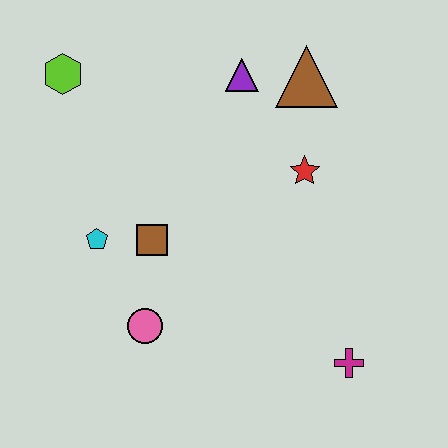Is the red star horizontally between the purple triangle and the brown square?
No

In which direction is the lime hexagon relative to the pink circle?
The lime hexagon is above the pink circle.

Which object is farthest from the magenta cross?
The lime hexagon is farthest from the magenta cross.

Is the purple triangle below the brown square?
No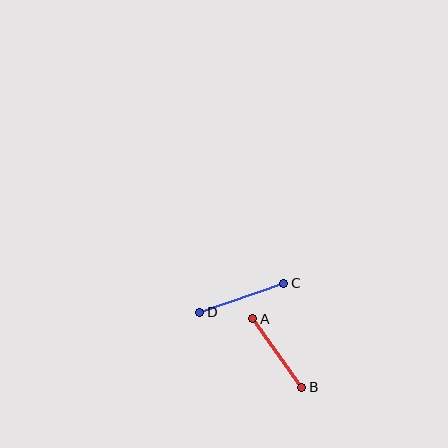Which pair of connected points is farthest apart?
Points C and D are farthest apart.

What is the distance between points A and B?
The distance is approximately 84 pixels.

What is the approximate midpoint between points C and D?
The midpoint is at approximately (242, 298) pixels.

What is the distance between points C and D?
The distance is approximately 89 pixels.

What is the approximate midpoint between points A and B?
The midpoint is at approximately (277, 353) pixels.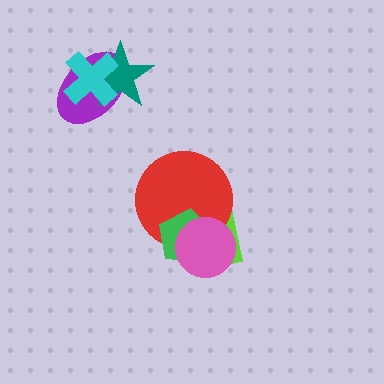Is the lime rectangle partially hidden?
Yes, it is partially covered by another shape.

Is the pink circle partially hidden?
No, no other shape covers it.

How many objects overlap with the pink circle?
3 objects overlap with the pink circle.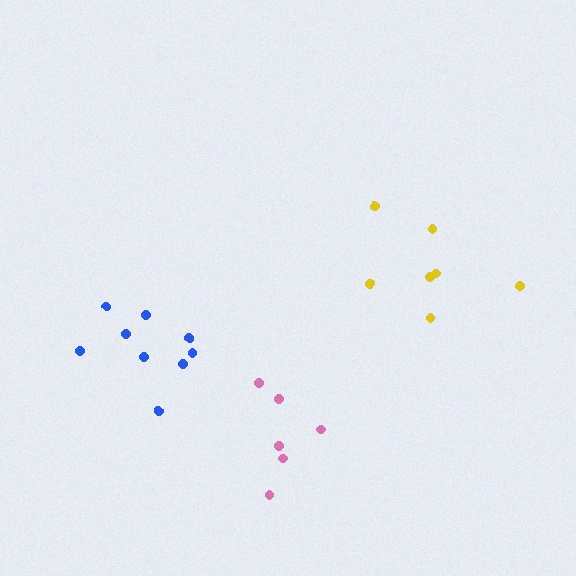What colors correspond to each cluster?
The clusters are colored: pink, yellow, blue.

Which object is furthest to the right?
The yellow cluster is rightmost.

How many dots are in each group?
Group 1: 6 dots, Group 2: 7 dots, Group 3: 9 dots (22 total).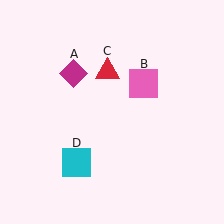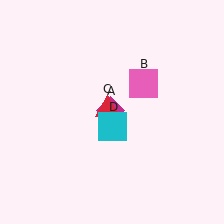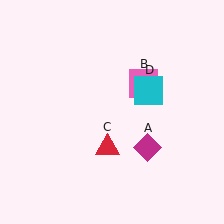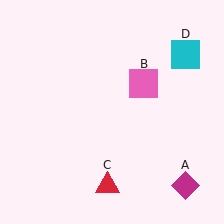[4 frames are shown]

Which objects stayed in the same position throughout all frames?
Pink square (object B) remained stationary.